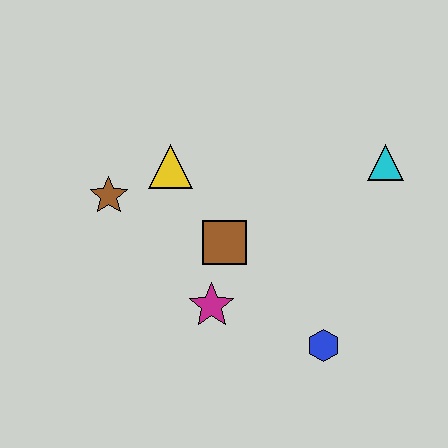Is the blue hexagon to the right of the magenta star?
Yes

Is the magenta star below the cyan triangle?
Yes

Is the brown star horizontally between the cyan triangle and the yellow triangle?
No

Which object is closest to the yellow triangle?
The brown star is closest to the yellow triangle.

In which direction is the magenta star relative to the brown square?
The magenta star is below the brown square.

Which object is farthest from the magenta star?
The cyan triangle is farthest from the magenta star.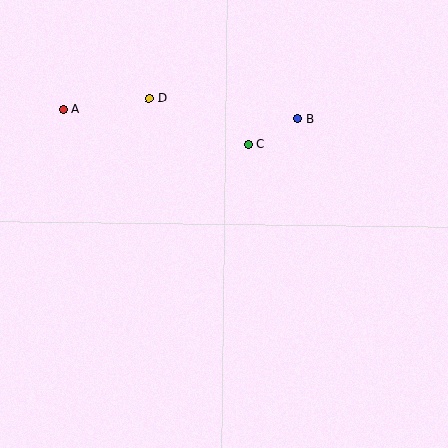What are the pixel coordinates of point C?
Point C is at (248, 144).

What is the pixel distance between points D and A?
The distance between D and A is 86 pixels.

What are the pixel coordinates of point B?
Point B is at (298, 119).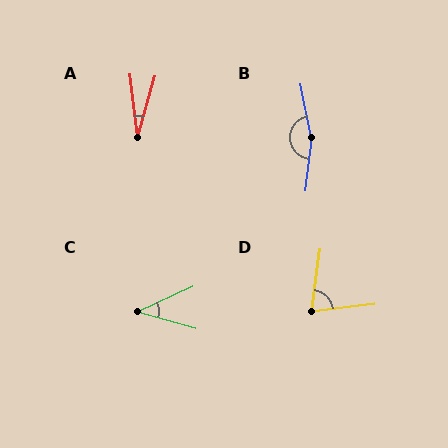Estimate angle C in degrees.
Approximately 40 degrees.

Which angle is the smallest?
A, at approximately 23 degrees.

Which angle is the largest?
B, at approximately 162 degrees.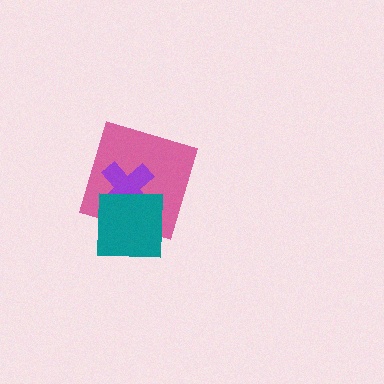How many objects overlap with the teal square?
2 objects overlap with the teal square.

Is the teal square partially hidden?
No, no other shape covers it.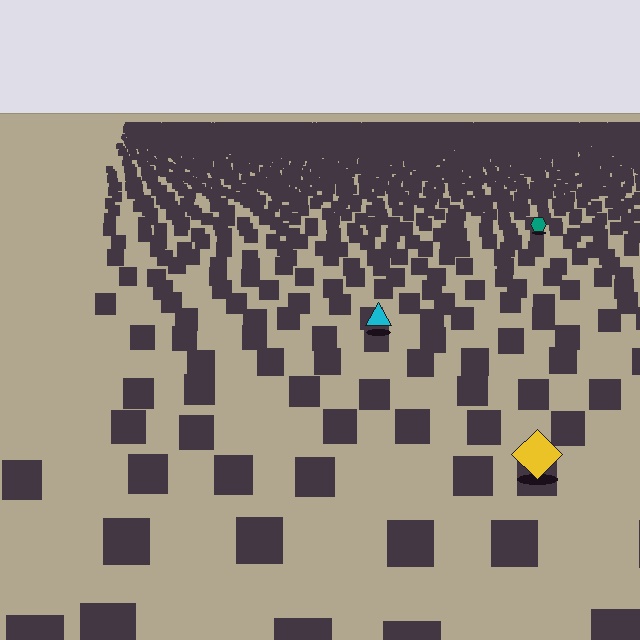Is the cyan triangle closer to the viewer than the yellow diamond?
No. The yellow diamond is closer — you can tell from the texture gradient: the ground texture is coarser near it.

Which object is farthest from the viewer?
The teal hexagon is farthest from the viewer. It appears smaller and the ground texture around it is denser.